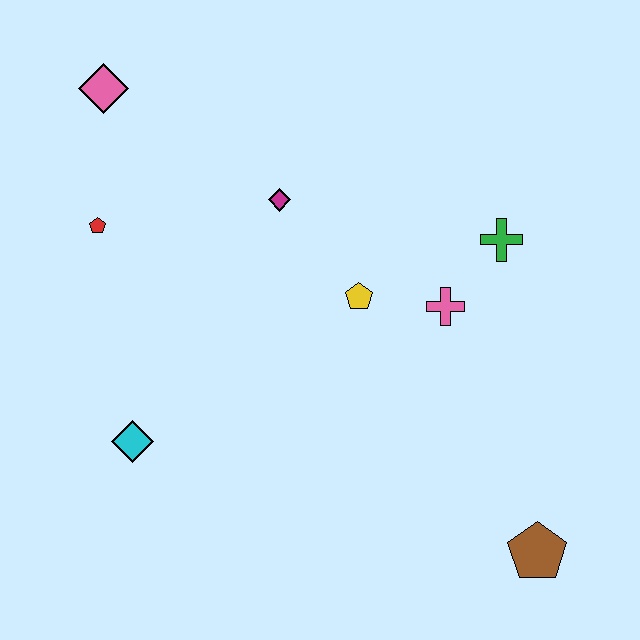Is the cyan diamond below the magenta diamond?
Yes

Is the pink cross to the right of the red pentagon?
Yes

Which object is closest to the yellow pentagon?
The pink cross is closest to the yellow pentagon.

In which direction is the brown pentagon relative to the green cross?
The brown pentagon is below the green cross.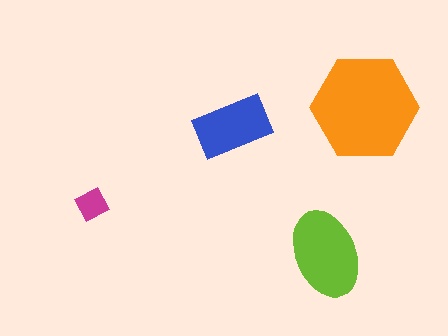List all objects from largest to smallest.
The orange hexagon, the lime ellipse, the blue rectangle, the magenta diamond.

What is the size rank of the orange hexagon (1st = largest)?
1st.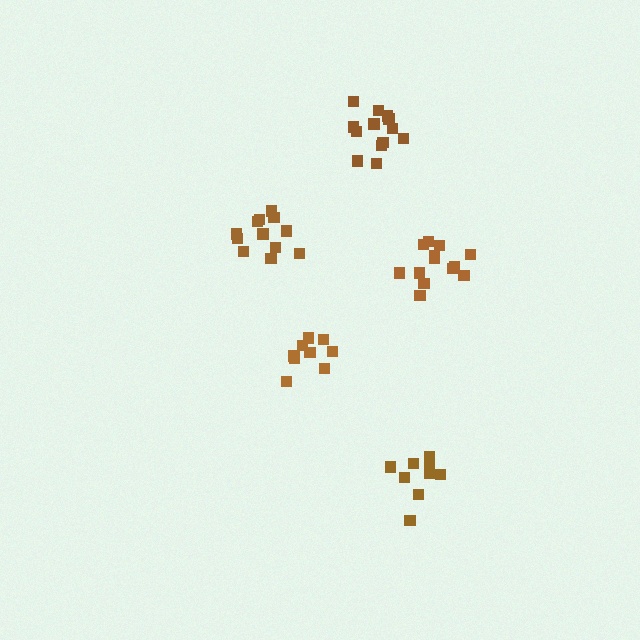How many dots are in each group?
Group 1: 12 dots, Group 2: 13 dots, Group 3: 9 dots, Group 4: 13 dots, Group 5: 9 dots (56 total).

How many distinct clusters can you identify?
There are 5 distinct clusters.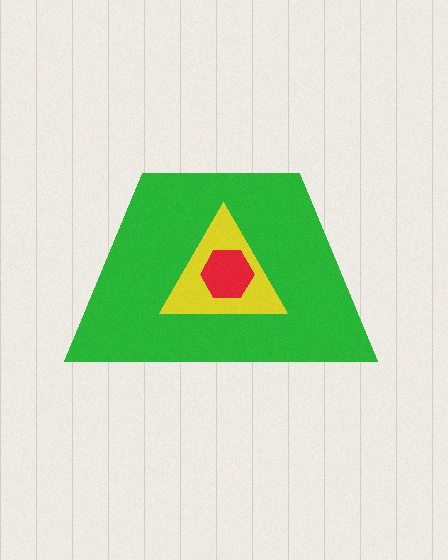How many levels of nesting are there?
3.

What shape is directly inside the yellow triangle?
The red hexagon.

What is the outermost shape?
The green trapezoid.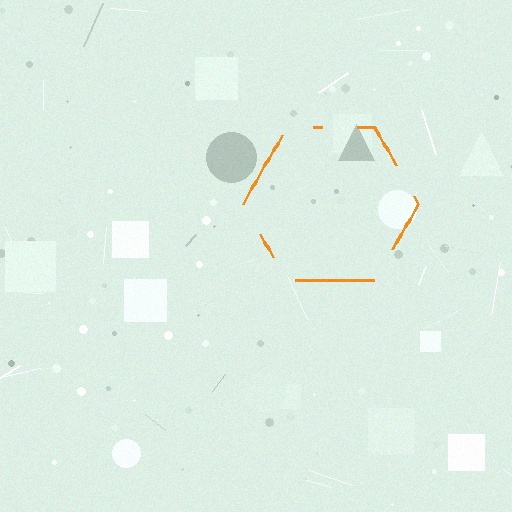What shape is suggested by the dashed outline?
The dashed outline suggests a hexagon.